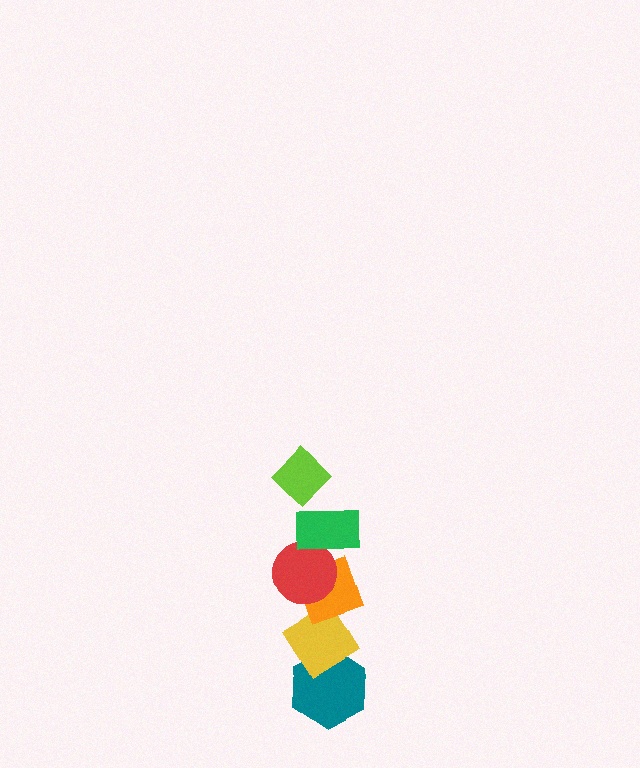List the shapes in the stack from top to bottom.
From top to bottom: the lime diamond, the green rectangle, the red circle, the orange diamond, the yellow diamond, the teal hexagon.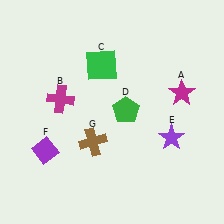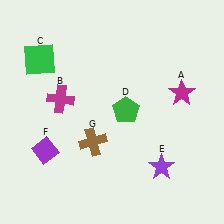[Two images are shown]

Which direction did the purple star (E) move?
The purple star (E) moved down.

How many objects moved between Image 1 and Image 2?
2 objects moved between the two images.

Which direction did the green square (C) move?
The green square (C) moved left.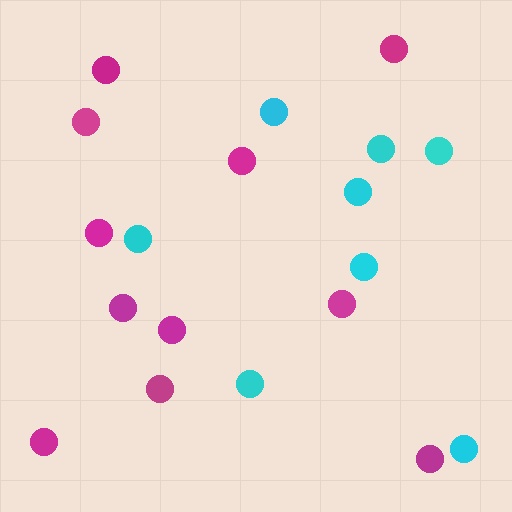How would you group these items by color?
There are 2 groups: one group of magenta circles (11) and one group of cyan circles (8).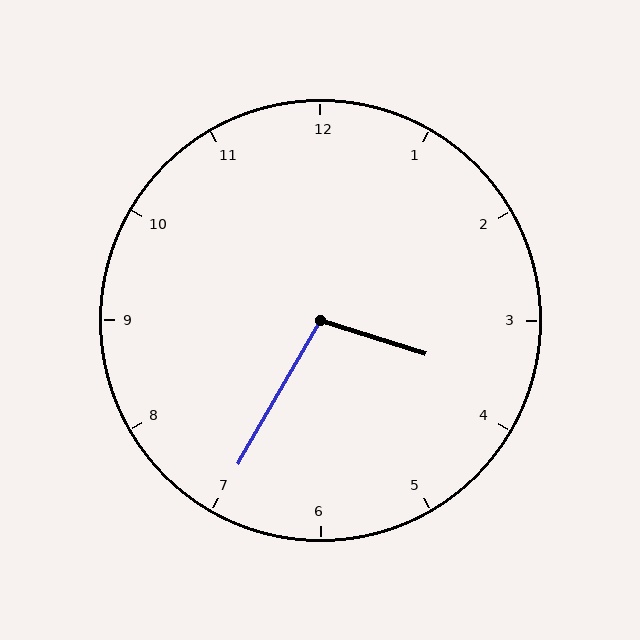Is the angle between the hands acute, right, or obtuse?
It is obtuse.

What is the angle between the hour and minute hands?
Approximately 102 degrees.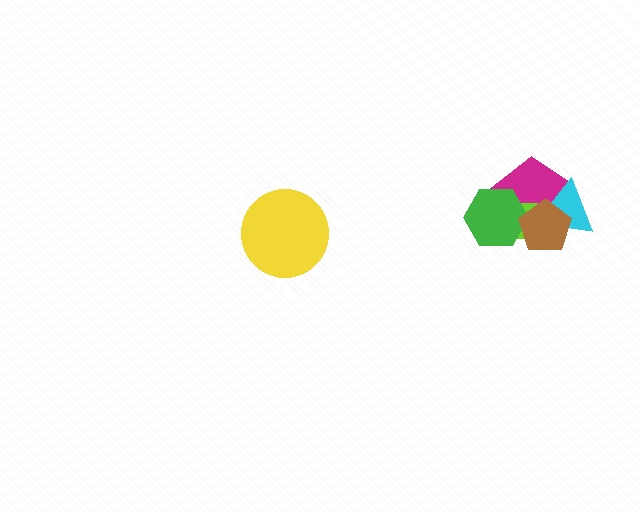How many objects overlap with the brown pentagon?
4 objects overlap with the brown pentagon.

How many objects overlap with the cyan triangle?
3 objects overlap with the cyan triangle.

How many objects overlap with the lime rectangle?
4 objects overlap with the lime rectangle.